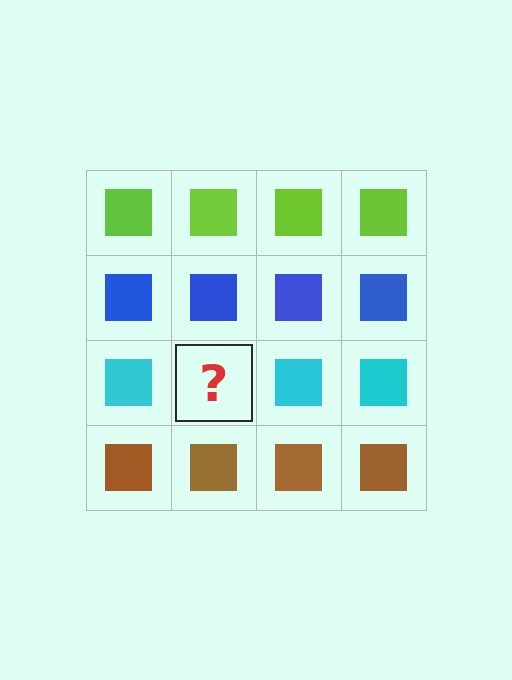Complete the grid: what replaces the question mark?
The question mark should be replaced with a cyan square.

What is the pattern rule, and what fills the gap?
The rule is that each row has a consistent color. The gap should be filled with a cyan square.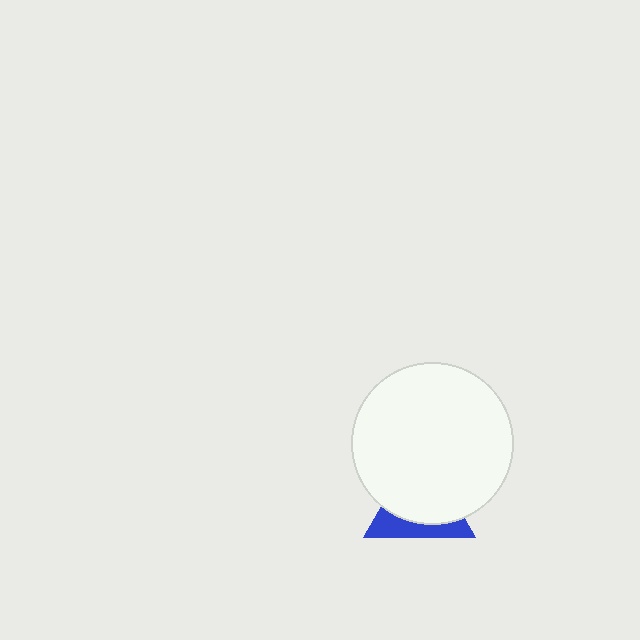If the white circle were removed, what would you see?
You would see the complete blue triangle.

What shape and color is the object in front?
The object in front is a white circle.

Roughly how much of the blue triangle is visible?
A small part of it is visible (roughly 33%).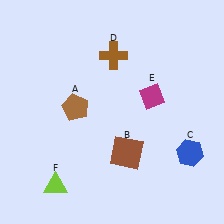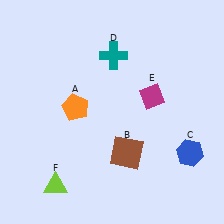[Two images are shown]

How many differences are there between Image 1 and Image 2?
There are 2 differences between the two images.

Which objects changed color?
A changed from brown to orange. D changed from brown to teal.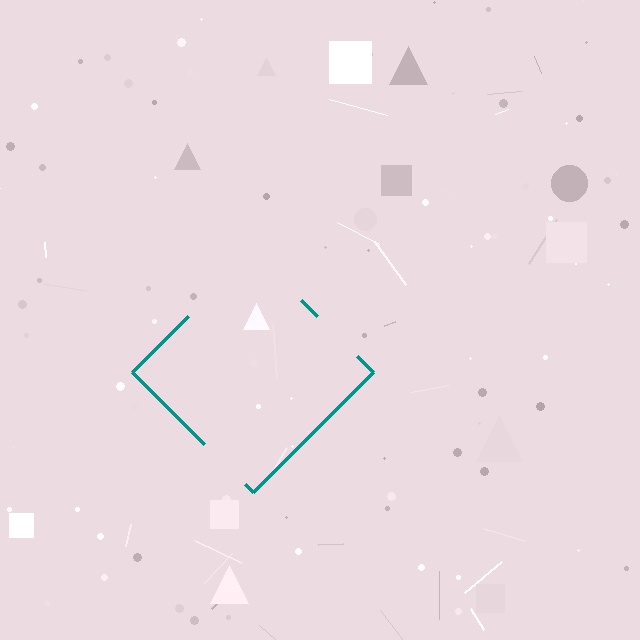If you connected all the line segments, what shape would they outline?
They would outline a diamond.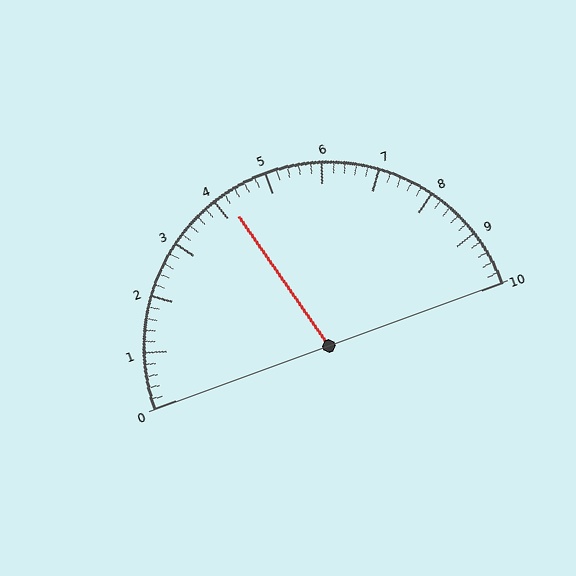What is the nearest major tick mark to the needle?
The nearest major tick mark is 4.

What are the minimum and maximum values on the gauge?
The gauge ranges from 0 to 10.